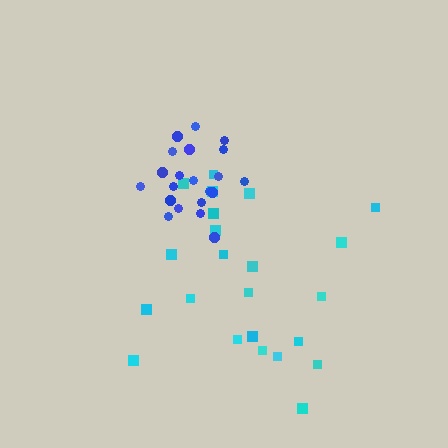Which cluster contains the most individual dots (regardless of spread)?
Cyan (23).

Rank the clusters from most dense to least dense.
blue, cyan.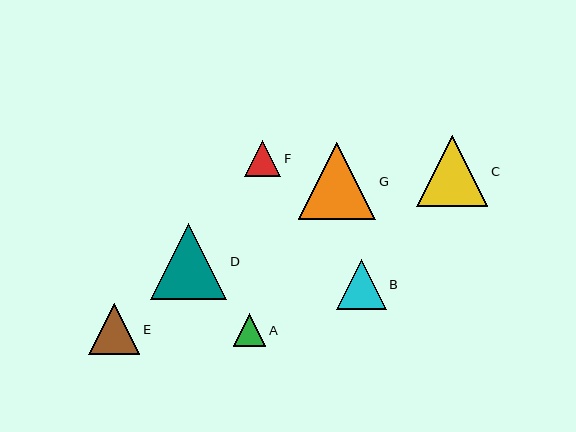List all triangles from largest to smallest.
From largest to smallest: G, D, C, E, B, F, A.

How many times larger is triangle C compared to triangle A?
Triangle C is approximately 2.2 times the size of triangle A.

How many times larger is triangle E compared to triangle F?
Triangle E is approximately 1.4 times the size of triangle F.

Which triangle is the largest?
Triangle G is the largest with a size of approximately 78 pixels.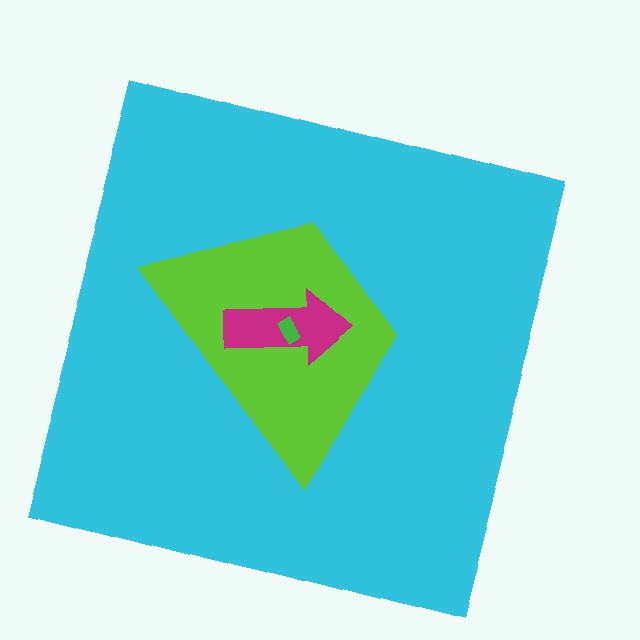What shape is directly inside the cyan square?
The lime trapezoid.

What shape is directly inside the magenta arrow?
The green rectangle.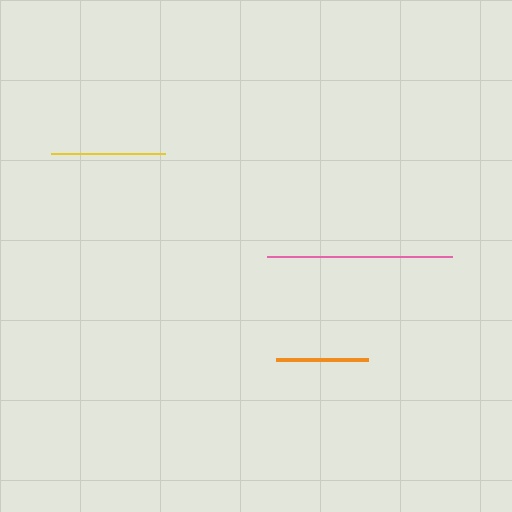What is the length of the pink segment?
The pink segment is approximately 185 pixels long.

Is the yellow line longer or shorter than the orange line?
The yellow line is longer than the orange line.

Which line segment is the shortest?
The orange line is the shortest at approximately 92 pixels.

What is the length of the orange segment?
The orange segment is approximately 92 pixels long.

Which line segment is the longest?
The pink line is the longest at approximately 185 pixels.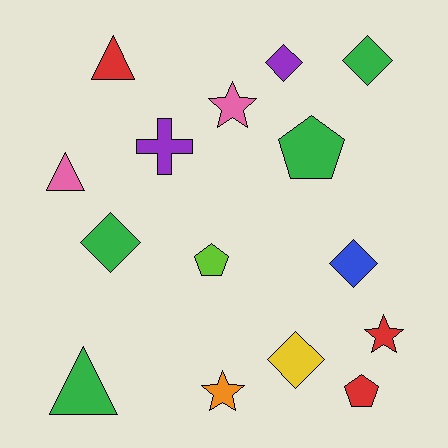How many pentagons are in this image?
There are 3 pentagons.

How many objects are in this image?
There are 15 objects.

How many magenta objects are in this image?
There are no magenta objects.